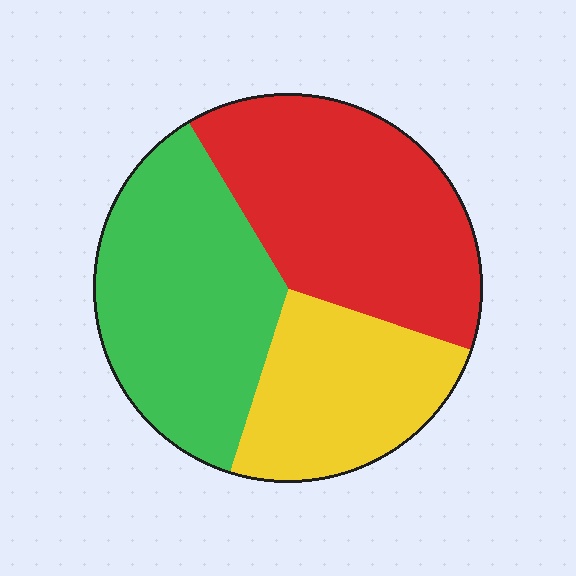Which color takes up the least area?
Yellow, at roughly 25%.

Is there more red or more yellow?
Red.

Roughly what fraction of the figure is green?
Green covers about 35% of the figure.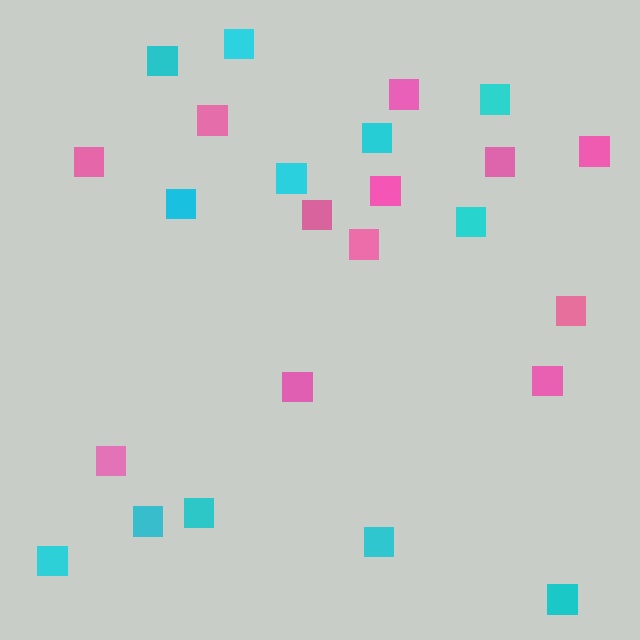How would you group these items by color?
There are 2 groups: one group of pink squares (12) and one group of cyan squares (12).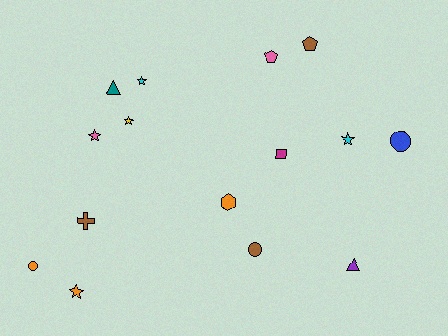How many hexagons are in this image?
There is 1 hexagon.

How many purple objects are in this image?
There is 1 purple object.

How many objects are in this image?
There are 15 objects.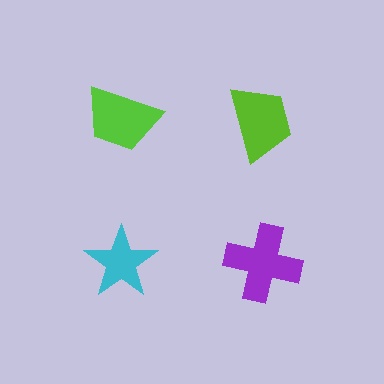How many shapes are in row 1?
2 shapes.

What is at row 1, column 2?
A lime trapezoid.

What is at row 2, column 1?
A cyan star.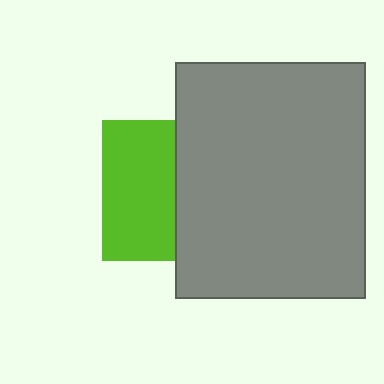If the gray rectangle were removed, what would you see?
You would see the complete lime square.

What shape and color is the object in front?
The object in front is a gray rectangle.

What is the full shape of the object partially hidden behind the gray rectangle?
The partially hidden object is a lime square.